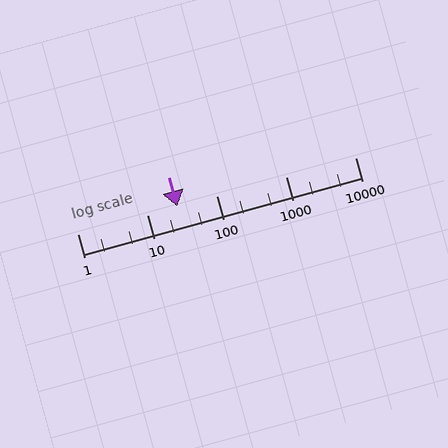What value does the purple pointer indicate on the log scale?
The pointer indicates approximately 27.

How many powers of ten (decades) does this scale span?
The scale spans 4 decades, from 1 to 10000.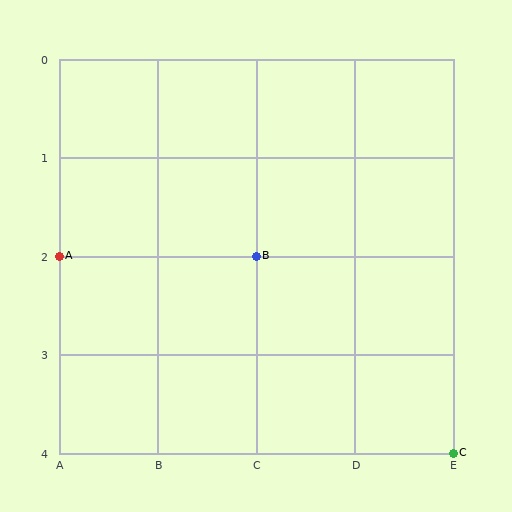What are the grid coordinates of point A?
Point A is at grid coordinates (A, 2).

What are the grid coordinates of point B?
Point B is at grid coordinates (C, 2).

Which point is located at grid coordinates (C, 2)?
Point B is at (C, 2).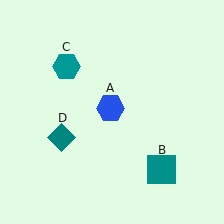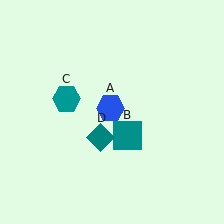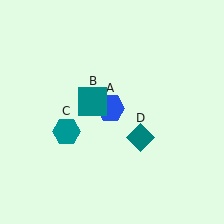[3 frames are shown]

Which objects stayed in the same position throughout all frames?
Blue hexagon (object A) remained stationary.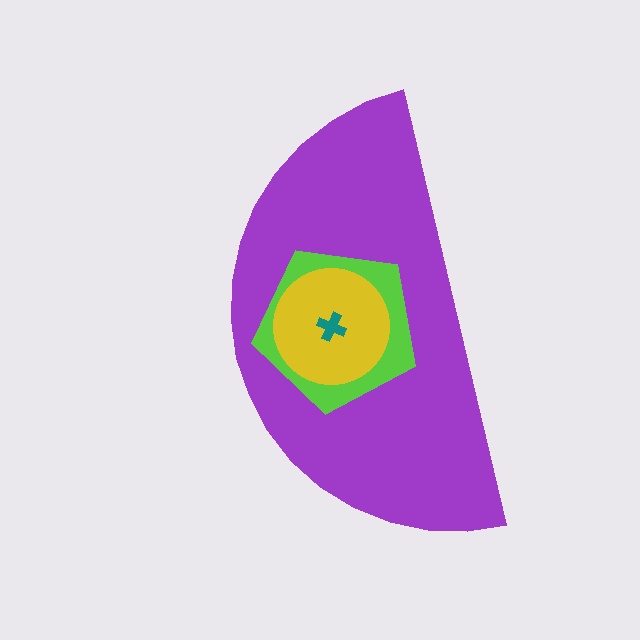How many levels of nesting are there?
4.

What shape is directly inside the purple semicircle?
The lime pentagon.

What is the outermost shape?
The purple semicircle.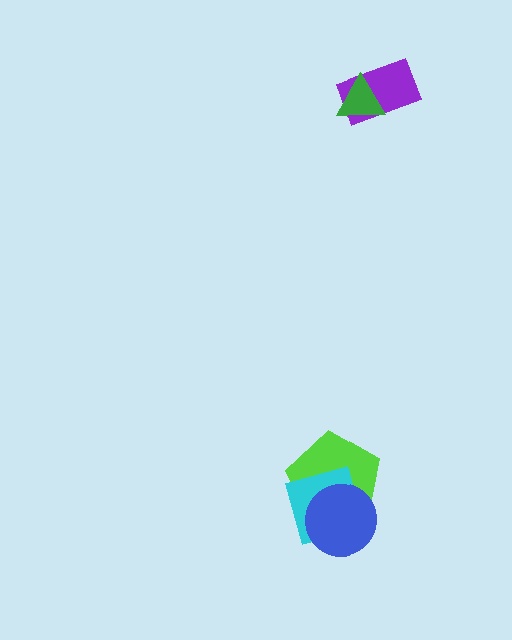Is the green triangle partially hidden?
No, no other shape covers it.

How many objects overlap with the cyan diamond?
2 objects overlap with the cyan diamond.